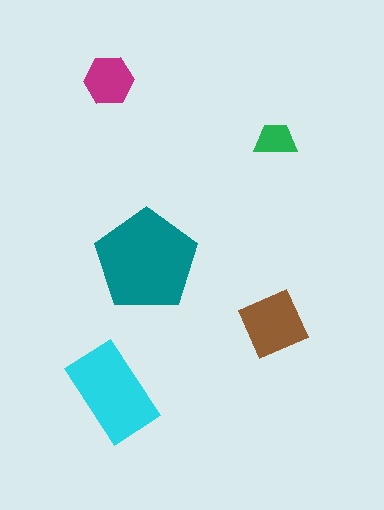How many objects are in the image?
There are 5 objects in the image.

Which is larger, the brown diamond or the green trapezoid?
The brown diamond.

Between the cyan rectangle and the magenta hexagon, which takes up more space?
The cyan rectangle.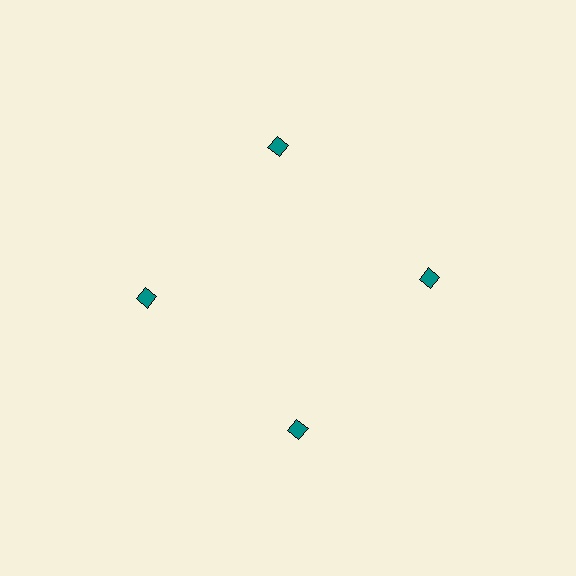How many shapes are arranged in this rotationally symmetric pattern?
There are 4 shapes, arranged in 4 groups of 1.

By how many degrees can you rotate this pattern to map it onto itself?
The pattern maps onto itself every 90 degrees of rotation.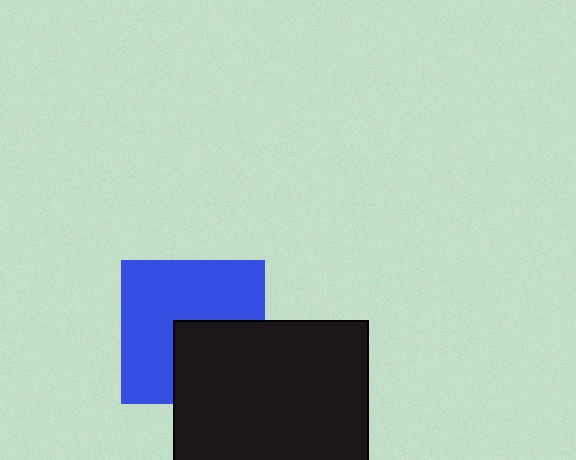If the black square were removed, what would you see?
You would see the complete blue square.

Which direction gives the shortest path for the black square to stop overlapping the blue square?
Moving toward the lower-right gives the shortest separation.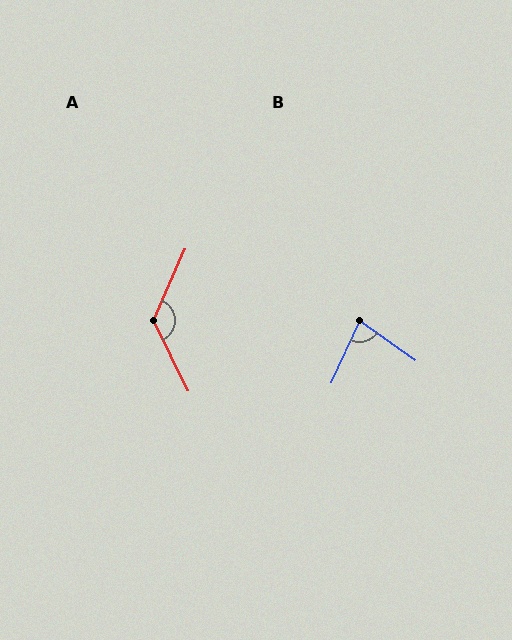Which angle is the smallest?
B, at approximately 79 degrees.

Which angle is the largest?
A, at approximately 130 degrees.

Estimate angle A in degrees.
Approximately 130 degrees.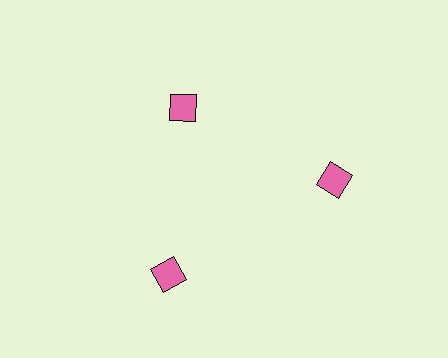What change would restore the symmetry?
The symmetry would be restored by moving it outward, back onto the ring so that all 3 squares sit at equal angles and equal distance from the center.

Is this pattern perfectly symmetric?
No. The 3 pink squares are arranged in a ring, but one element near the 11 o'clock position is pulled inward toward the center, breaking the 3-fold rotational symmetry.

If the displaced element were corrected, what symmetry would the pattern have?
It would have 3-fold rotational symmetry — the pattern would map onto itself every 120 degrees.